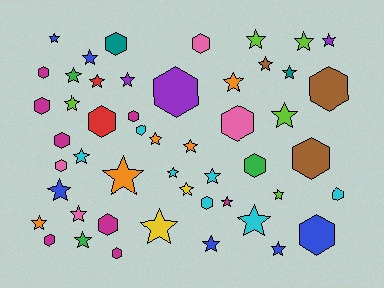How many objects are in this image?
There are 50 objects.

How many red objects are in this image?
There are 2 red objects.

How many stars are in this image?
There are 30 stars.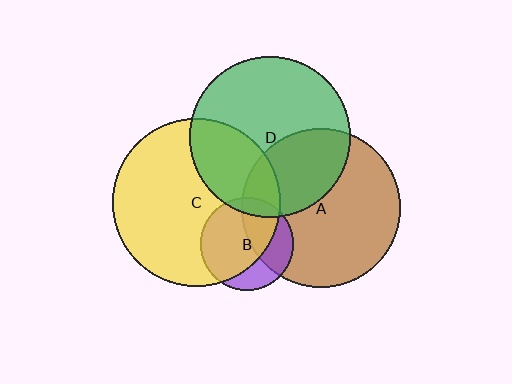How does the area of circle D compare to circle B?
Approximately 3.0 times.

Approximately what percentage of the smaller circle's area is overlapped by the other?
Approximately 35%.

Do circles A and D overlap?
Yes.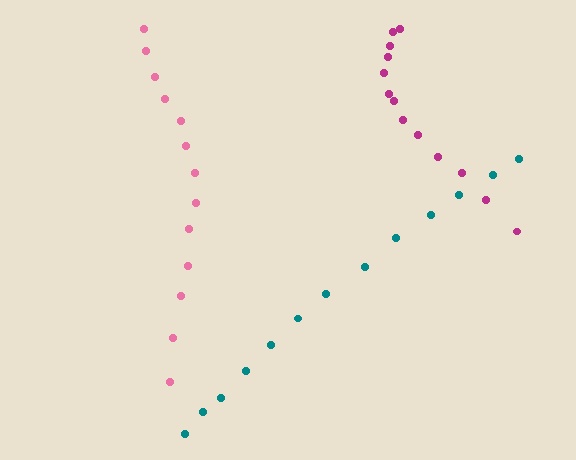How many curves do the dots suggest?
There are 3 distinct paths.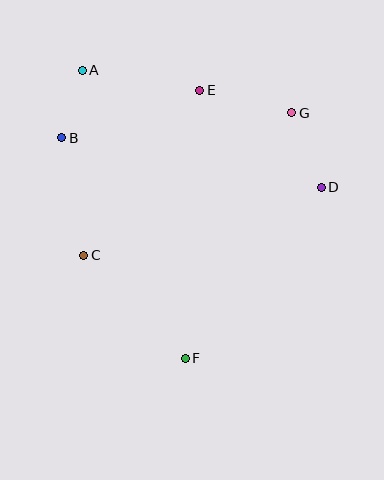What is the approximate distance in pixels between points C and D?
The distance between C and D is approximately 247 pixels.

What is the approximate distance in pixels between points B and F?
The distance between B and F is approximately 253 pixels.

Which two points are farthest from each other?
Points A and F are farthest from each other.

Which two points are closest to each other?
Points A and B are closest to each other.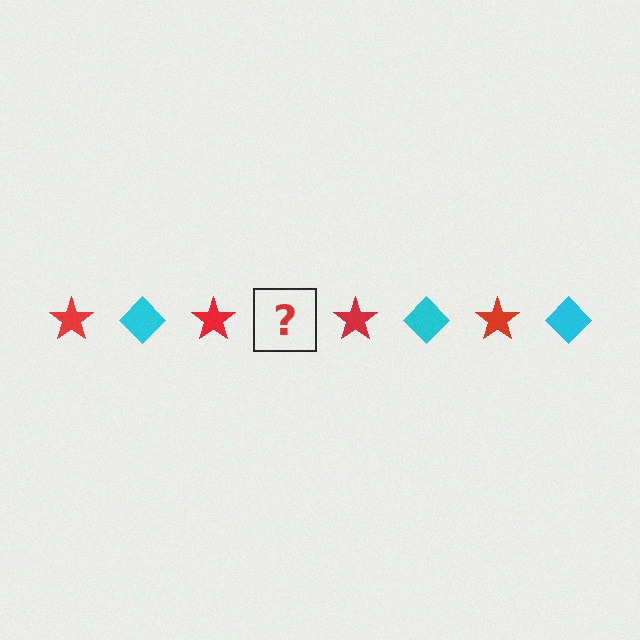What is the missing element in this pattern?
The missing element is a cyan diamond.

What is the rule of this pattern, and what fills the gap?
The rule is that the pattern alternates between red star and cyan diamond. The gap should be filled with a cyan diamond.